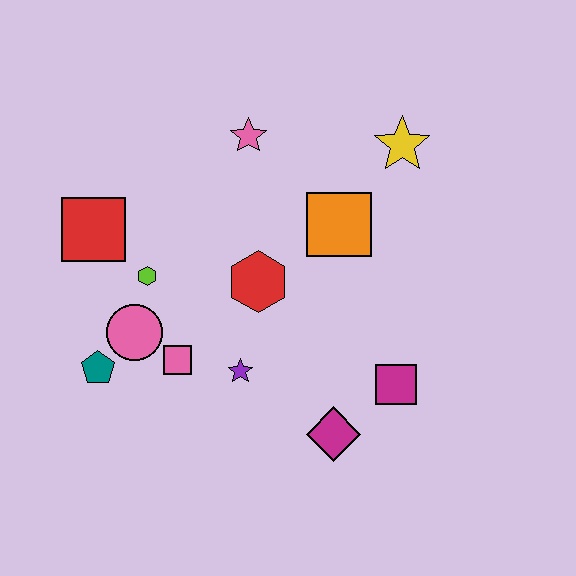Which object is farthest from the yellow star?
The teal pentagon is farthest from the yellow star.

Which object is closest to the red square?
The lime hexagon is closest to the red square.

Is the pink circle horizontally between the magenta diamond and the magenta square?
No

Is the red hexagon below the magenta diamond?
No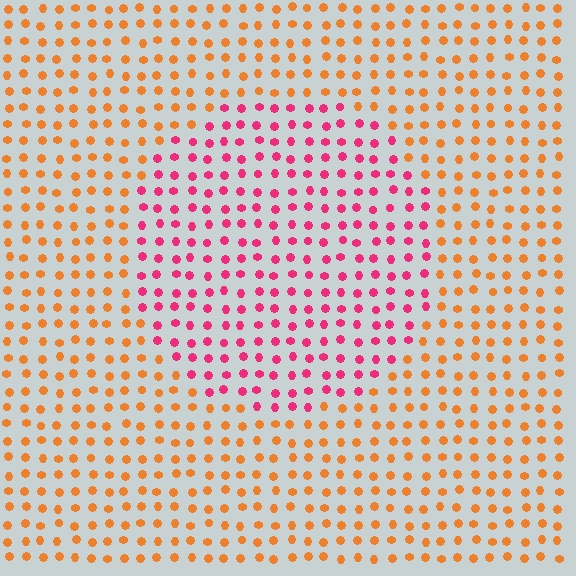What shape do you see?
I see a circle.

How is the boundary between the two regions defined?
The boundary is defined purely by a slight shift in hue (about 51 degrees). Spacing, size, and orientation are identical on both sides.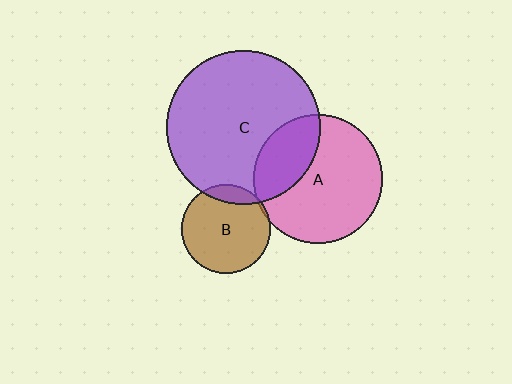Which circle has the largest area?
Circle C (purple).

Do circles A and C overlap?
Yes.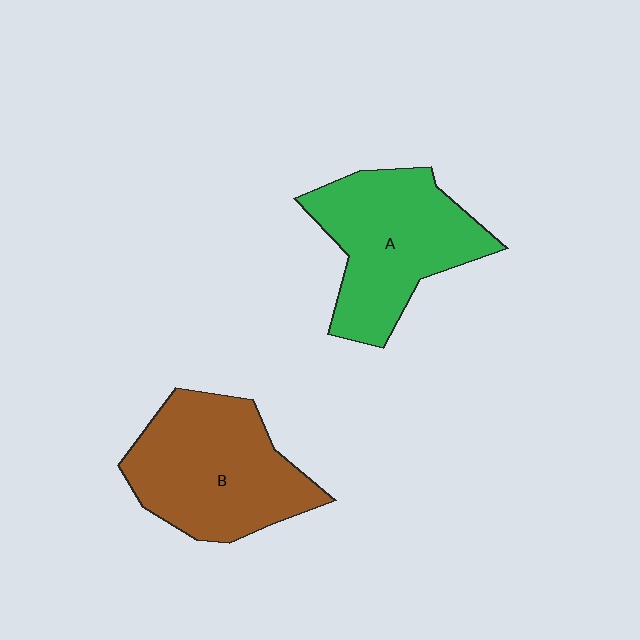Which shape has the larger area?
Shape B (brown).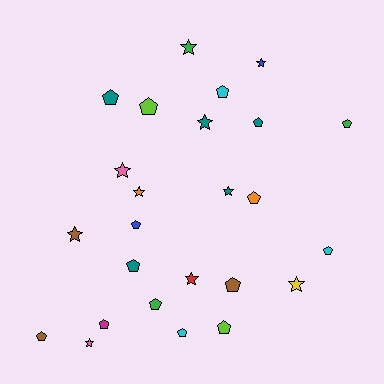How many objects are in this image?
There are 25 objects.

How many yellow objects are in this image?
There is 1 yellow object.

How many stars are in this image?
There are 10 stars.